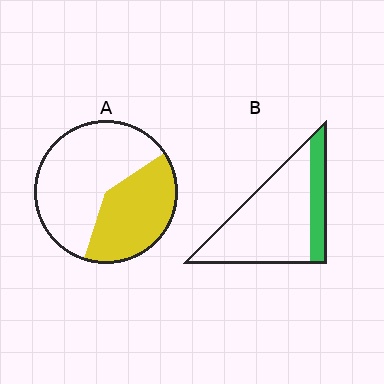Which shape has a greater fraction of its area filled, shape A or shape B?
Shape A.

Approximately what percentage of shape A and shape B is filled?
A is approximately 40% and B is approximately 20%.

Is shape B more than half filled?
No.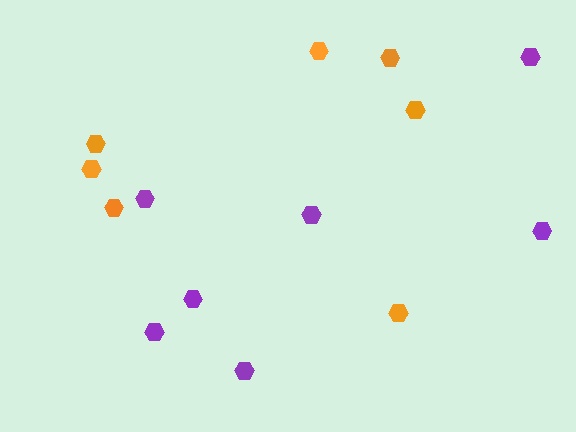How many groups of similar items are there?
There are 2 groups: one group of orange hexagons (7) and one group of purple hexagons (7).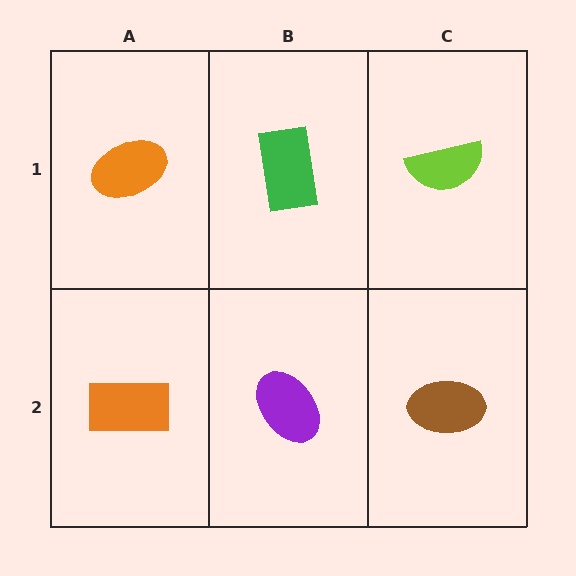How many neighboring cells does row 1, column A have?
2.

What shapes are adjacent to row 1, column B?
A purple ellipse (row 2, column B), an orange ellipse (row 1, column A), a lime semicircle (row 1, column C).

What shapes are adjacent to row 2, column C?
A lime semicircle (row 1, column C), a purple ellipse (row 2, column B).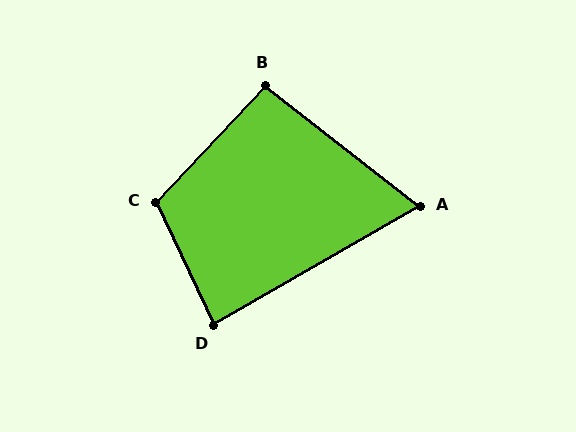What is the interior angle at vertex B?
Approximately 95 degrees (approximately right).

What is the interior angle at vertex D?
Approximately 85 degrees (approximately right).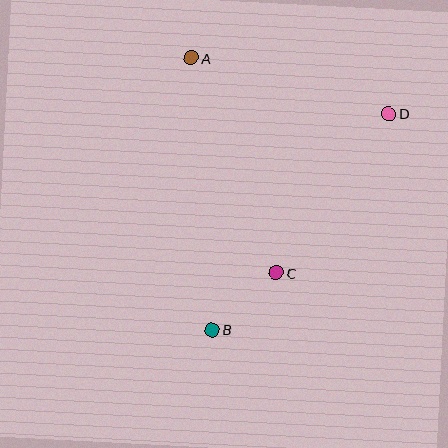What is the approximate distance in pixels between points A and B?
The distance between A and B is approximately 273 pixels.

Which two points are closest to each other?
Points B and C are closest to each other.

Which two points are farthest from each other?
Points B and D are farthest from each other.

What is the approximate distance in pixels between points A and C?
The distance between A and C is approximately 231 pixels.